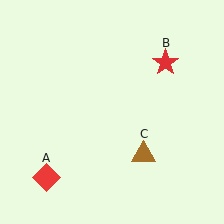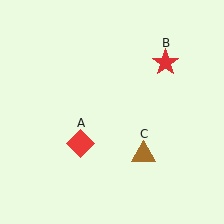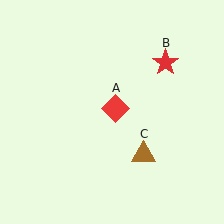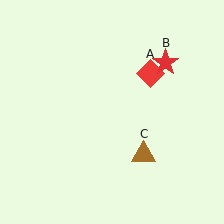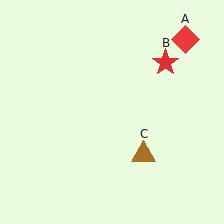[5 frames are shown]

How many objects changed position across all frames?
1 object changed position: red diamond (object A).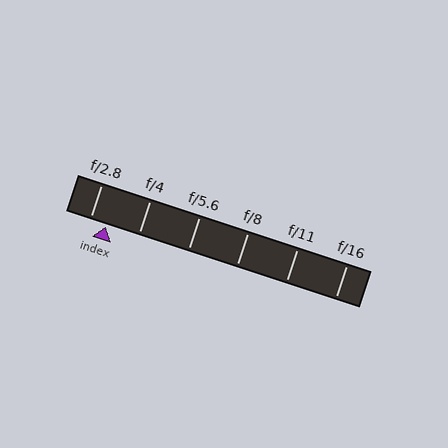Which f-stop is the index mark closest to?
The index mark is closest to f/2.8.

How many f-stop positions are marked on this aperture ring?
There are 6 f-stop positions marked.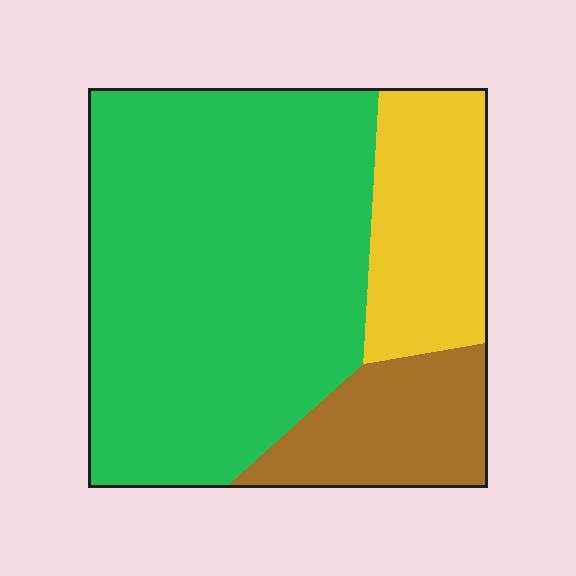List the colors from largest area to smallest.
From largest to smallest: green, yellow, brown.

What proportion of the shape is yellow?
Yellow covers around 20% of the shape.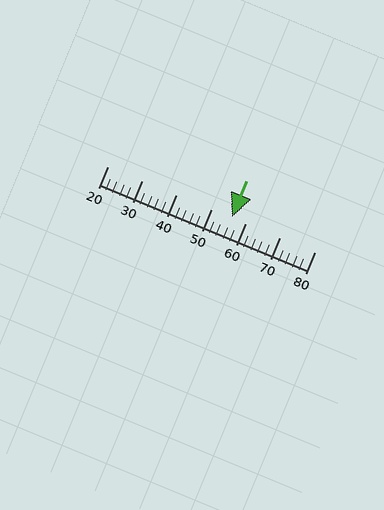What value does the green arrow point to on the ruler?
The green arrow points to approximately 56.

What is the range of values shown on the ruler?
The ruler shows values from 20 to 80.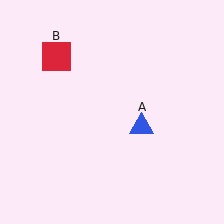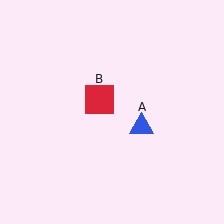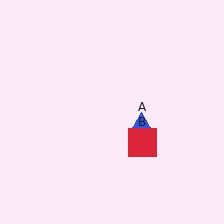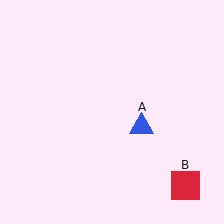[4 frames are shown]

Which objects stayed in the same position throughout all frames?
Blue triangle (object A) remained stationary.